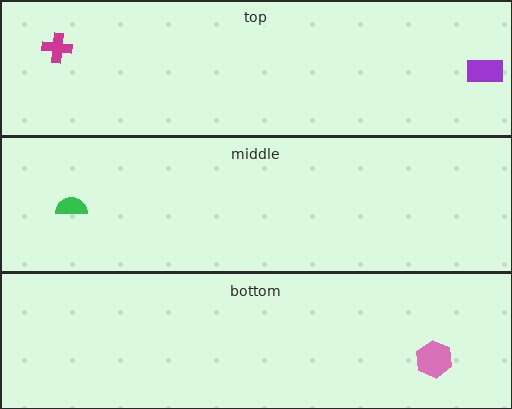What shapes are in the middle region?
The green semicircle.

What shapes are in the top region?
The purple rectangle, the magenta cross.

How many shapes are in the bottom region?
1.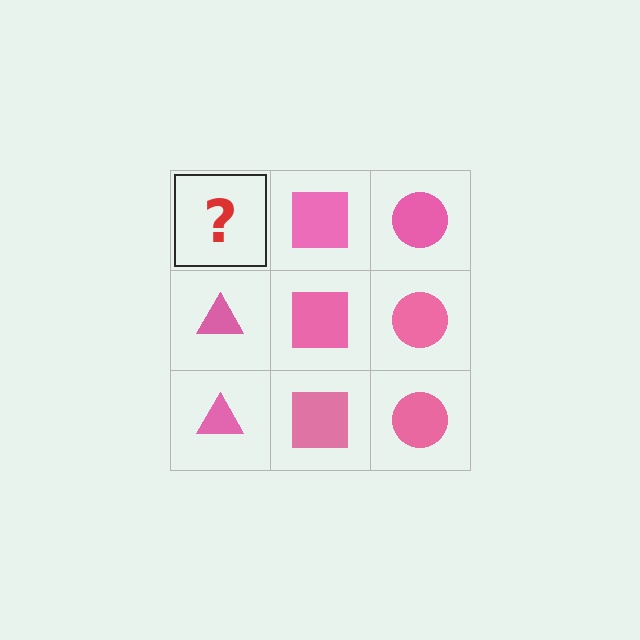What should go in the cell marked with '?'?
The missing cell should contain a pink triangle.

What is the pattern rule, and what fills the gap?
The rule is that each column has a consistent shape. The gap should be filled with a pink triangle.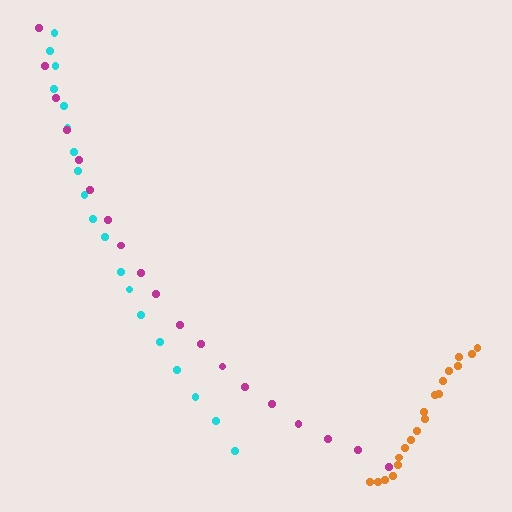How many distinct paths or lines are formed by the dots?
There are 3 distinct paths.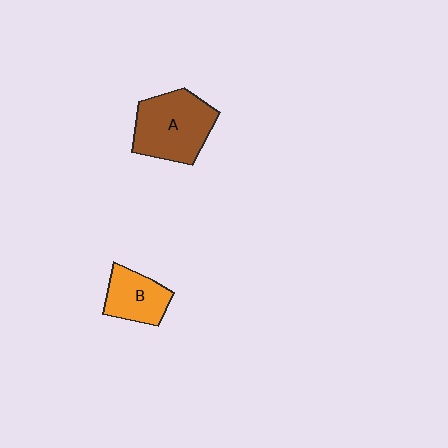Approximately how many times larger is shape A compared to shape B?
Approximately 1.6 times.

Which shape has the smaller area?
Shape B (orange).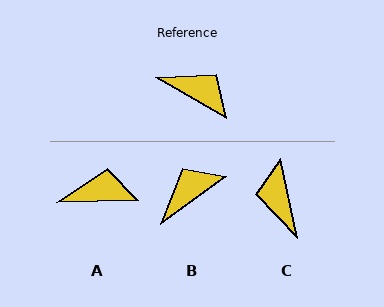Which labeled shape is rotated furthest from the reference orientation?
C, about 132 degrees away.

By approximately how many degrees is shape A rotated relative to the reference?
Approximately 31 degrees counter-clockwise.